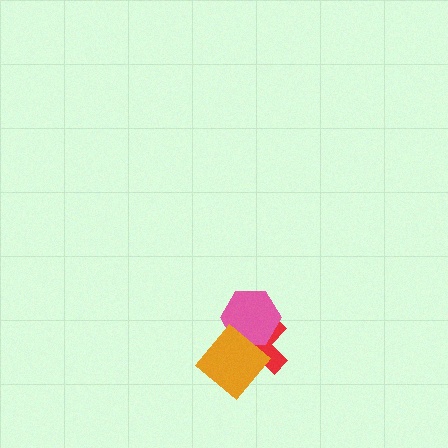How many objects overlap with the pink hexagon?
2 objects overlap with the pink hexagon.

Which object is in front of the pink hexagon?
The orange diamond is in front of the pink hexagon.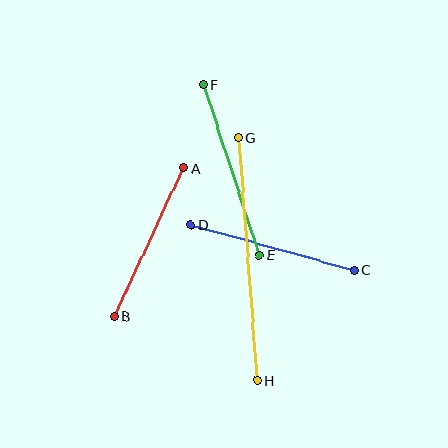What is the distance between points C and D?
The distance is approximately 170 pixels.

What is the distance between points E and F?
The distance is approximately 179 pixels.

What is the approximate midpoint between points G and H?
The midpoint is at approximately (248, 259) pixels.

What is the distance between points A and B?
The distance is approximately 164 pixels.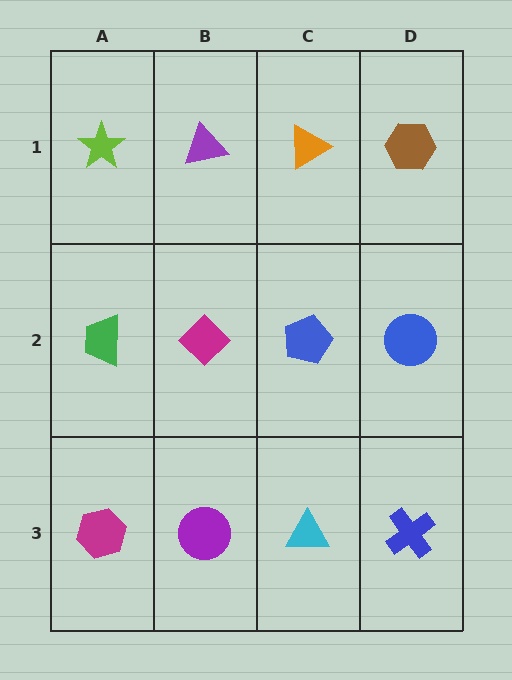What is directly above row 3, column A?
A green trapezoid.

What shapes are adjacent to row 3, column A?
A green trapezoid (row 2, column A), a purple circle (row 3, column B).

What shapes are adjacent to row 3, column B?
A magenta diamond (row 2, column B), a magenta hexagon (row 3, column A), a cyan triangle (row 3, column C).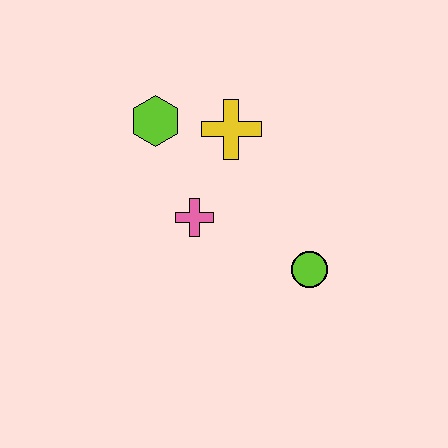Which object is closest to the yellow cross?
The lime hexagon is closest to the yellow cross.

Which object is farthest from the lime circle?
The lime hexagon is farthest from the lime circle.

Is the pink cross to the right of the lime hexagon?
Yes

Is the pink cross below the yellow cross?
Yes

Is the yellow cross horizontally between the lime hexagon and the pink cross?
No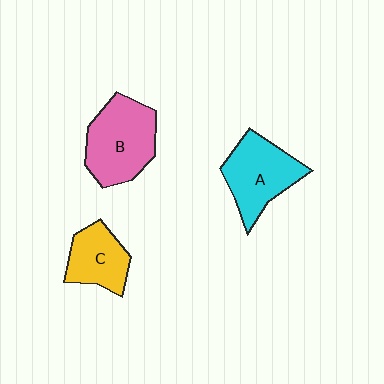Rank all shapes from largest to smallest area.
From largest to smallest: B (pink), A (cyan), C (yellow).